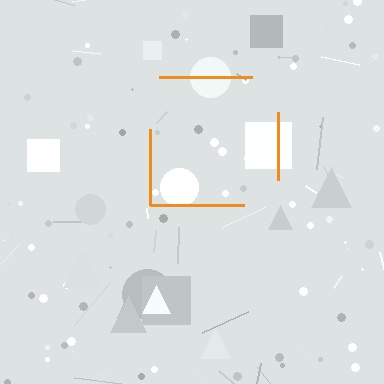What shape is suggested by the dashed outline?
The dashed outline suggests a square.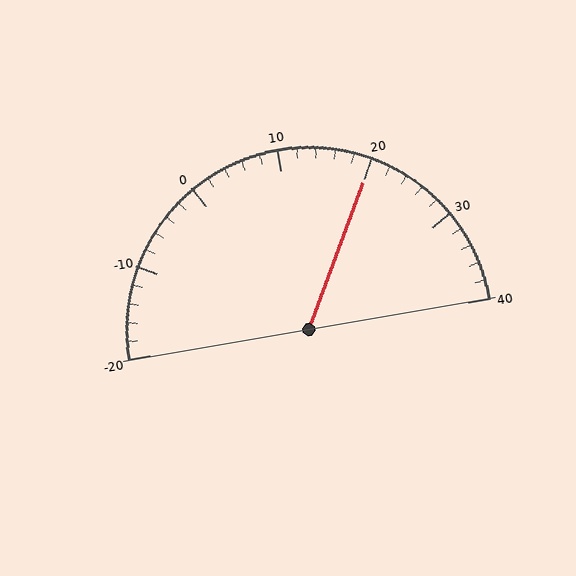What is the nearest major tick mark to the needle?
The nearest major tick mark is 20.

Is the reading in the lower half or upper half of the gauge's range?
The reading is in the upper half of the range (-20 to 40).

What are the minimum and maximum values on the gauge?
The gauge ranges from -20 to 40.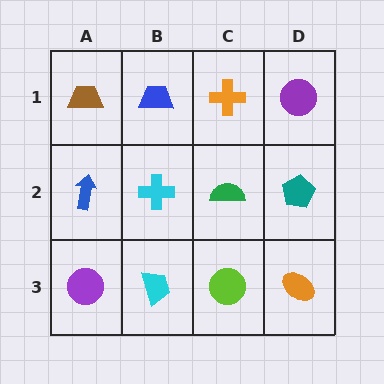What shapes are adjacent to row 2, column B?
A blue trapezoid (row 1, column B), a cyan trapezoid (row 3, column B), a blue arrow (row 2, column A), a green semicircle (row 2, column C).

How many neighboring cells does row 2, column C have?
4.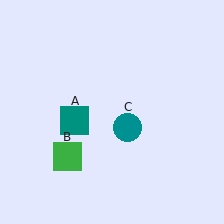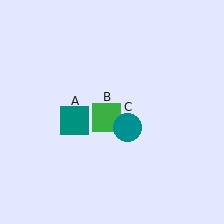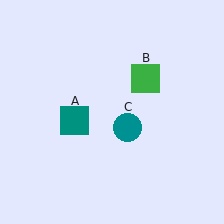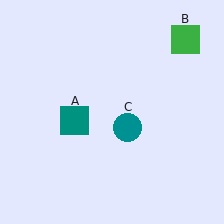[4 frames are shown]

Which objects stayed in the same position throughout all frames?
Teal square (object A) and teal circle (object C) remained stationary.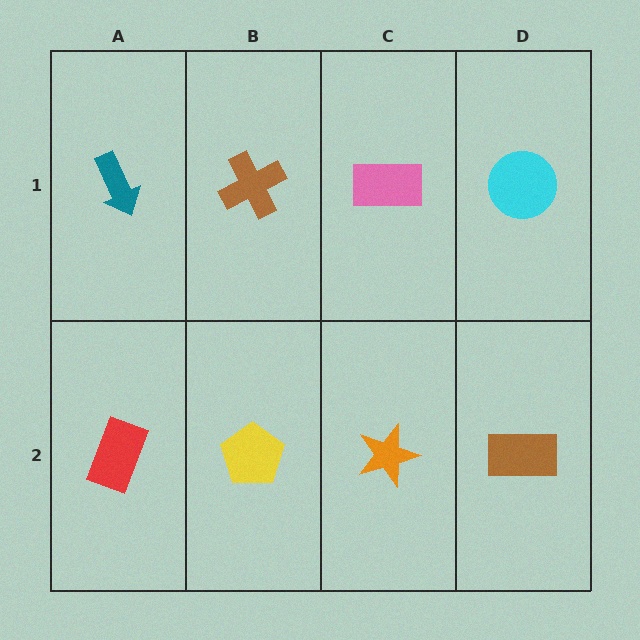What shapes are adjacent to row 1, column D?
A brown rectangle (row 2, column D), a pink rectangle (row 1, column C).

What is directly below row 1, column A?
A red rectangle.